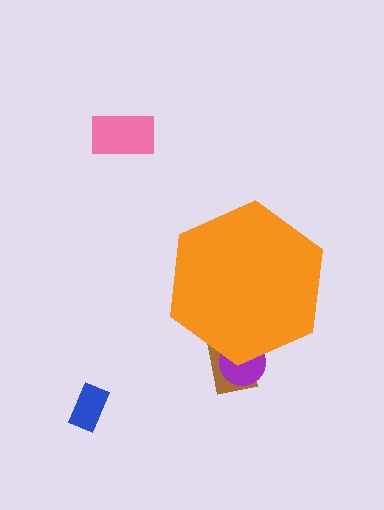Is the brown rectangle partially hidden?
Yes, the brown rectangle is partially hidden behind the orange hexagon.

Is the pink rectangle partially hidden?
No, the pink rectangle is fully visible.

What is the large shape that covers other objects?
An orange hexagon.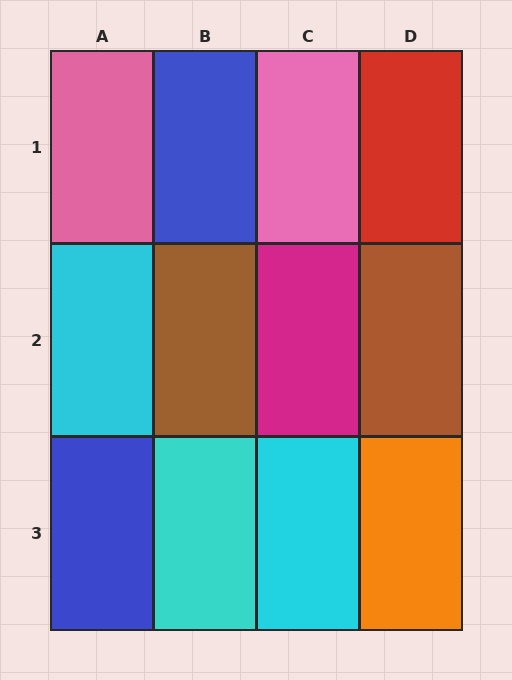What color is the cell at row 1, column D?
Red.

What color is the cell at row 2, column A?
Cyan.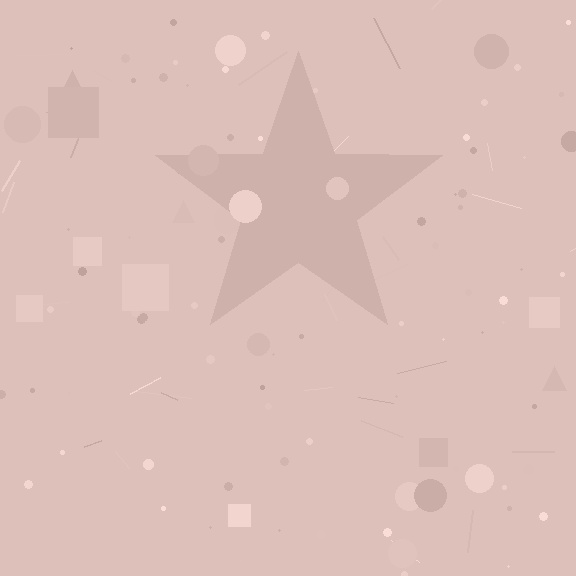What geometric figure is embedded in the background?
A star is embedded in the background.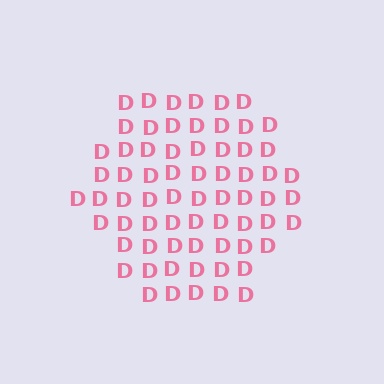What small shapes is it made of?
It is made of small letter D's.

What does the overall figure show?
The overall figure shows a hexagon.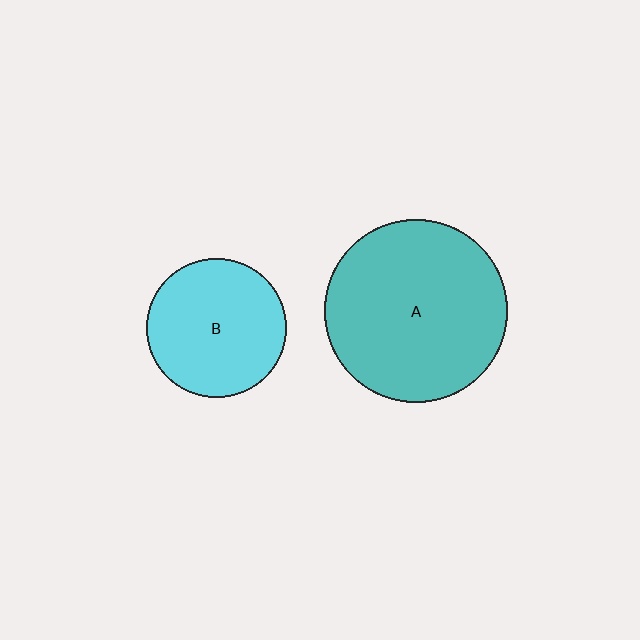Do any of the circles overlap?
No, none of the circles overlap.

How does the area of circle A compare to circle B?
Approximately 1.7 times.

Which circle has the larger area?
Circle A (teal).